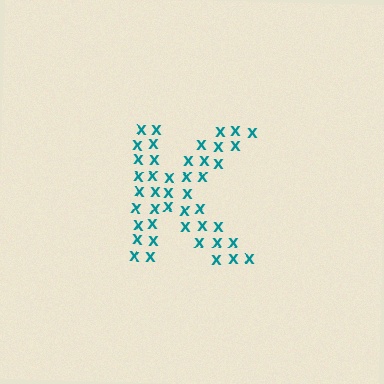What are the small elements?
The small elements are letter X's.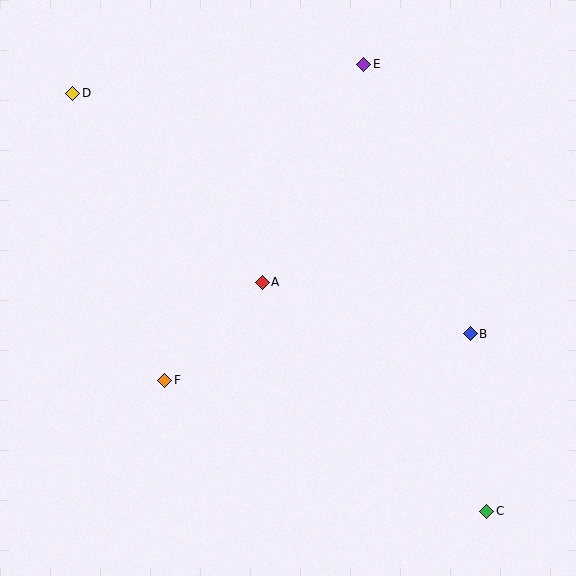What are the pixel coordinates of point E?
Point E is at (364, 64).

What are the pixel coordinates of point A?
Point A is at (262, 282).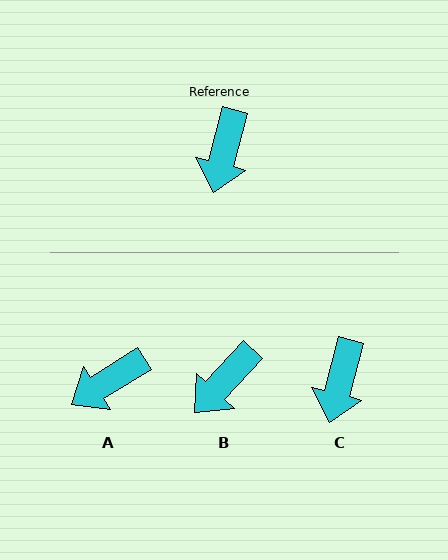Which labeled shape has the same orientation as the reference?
C.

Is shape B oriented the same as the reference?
No, it is off by about 28 degrees.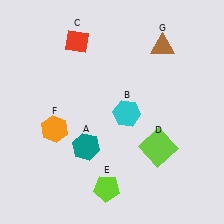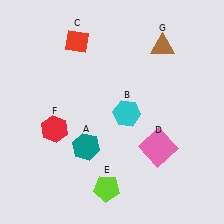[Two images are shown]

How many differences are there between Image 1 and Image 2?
There are 2 differences between the two images.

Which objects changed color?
D changed from lime to pink. F changed from orange to red.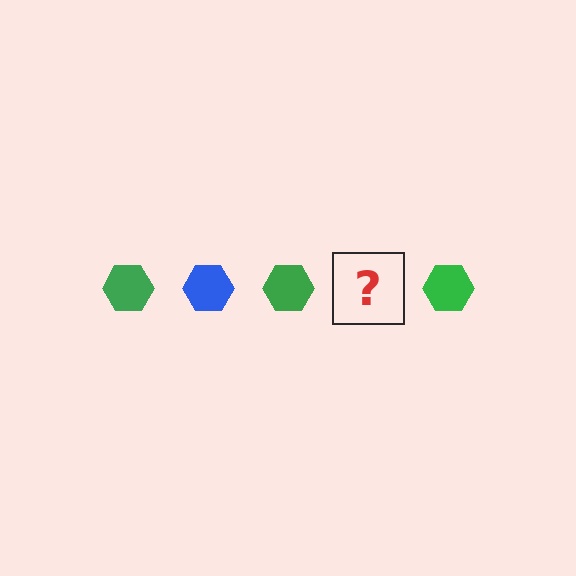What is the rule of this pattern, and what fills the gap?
The rule is that the pattern cycles through green, blue hexagons. The gap should be filled with a blue hexagon.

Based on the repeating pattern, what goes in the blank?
The blank should be a blue hexagon.